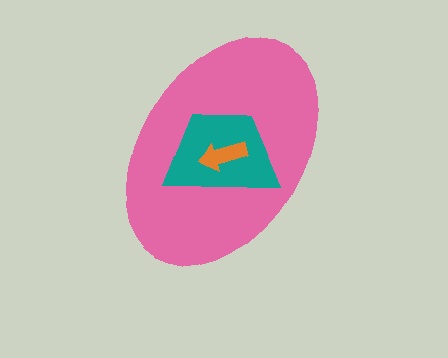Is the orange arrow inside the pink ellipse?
Yes.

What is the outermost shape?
The pink ellipse.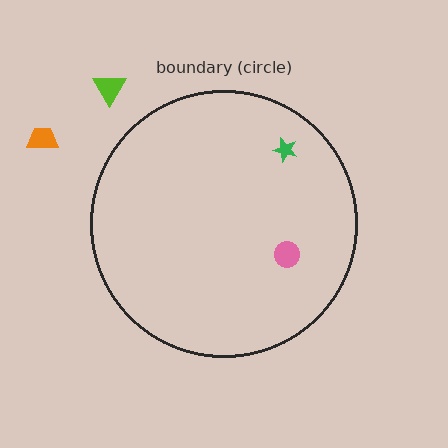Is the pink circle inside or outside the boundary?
Inside.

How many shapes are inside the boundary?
2 inside, 2 outside.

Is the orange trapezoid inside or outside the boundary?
Outside.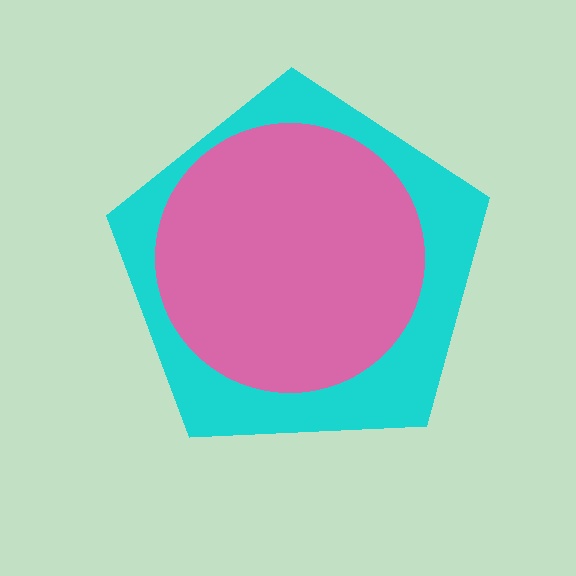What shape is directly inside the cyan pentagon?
The pink circle.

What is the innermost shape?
The pink circle.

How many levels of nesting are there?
2.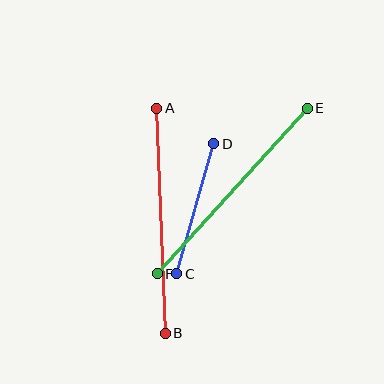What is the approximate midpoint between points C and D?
The midpoint is at approximately (195, 209) pixels.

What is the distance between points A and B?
The distance is approximately 225 pixels.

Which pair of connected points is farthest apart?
Points A and B are farthest apart.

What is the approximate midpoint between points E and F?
The midpoint is at approximately (232, 191) pixels.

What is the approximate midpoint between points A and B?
The midpoint is at approximately (161, 221) pixels.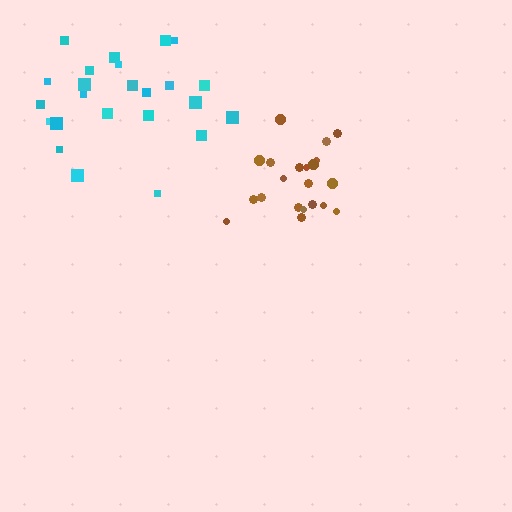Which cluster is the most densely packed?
Brown.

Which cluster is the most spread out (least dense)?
Cyan.